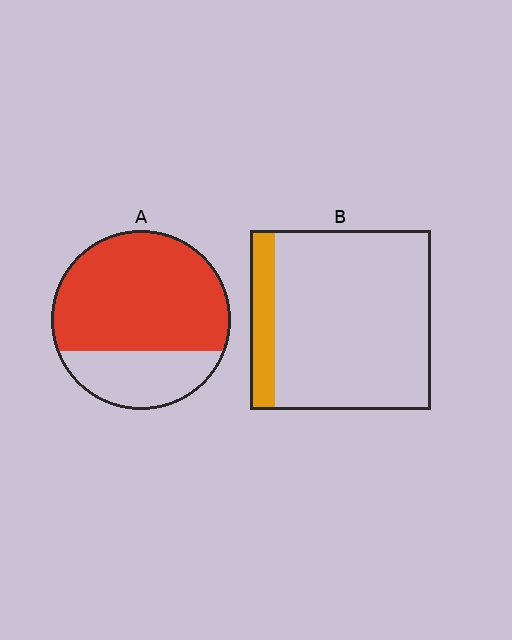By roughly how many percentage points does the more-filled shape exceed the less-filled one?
By roughly 60 percentage points (A over B).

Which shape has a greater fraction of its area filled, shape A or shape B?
Shape A.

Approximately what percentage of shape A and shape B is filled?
A is approximately 70% and B is approximately 15%.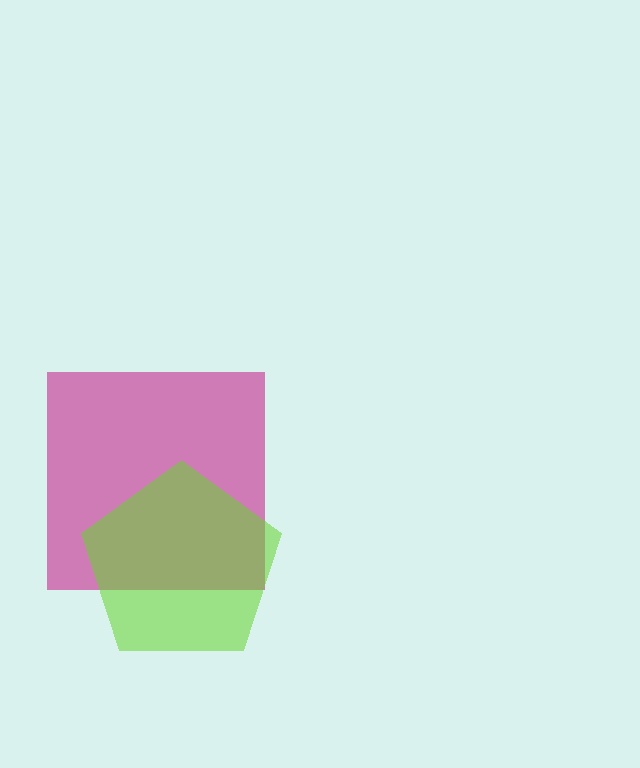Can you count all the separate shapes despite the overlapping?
Yes, there are 2 separate shapes.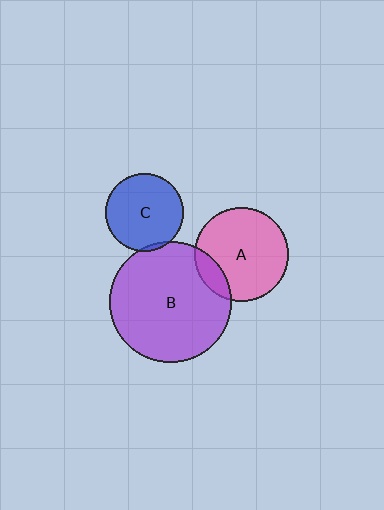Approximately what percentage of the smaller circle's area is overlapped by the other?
Approximately 15%.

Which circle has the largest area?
Circle B (purple).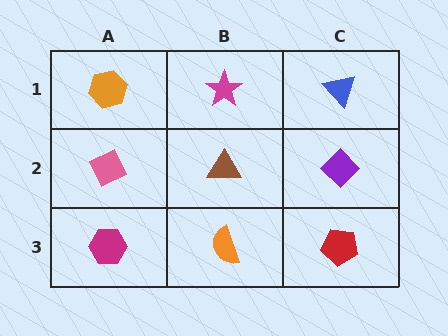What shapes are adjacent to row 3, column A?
A pink diamond (row 2, column A), an orange semicircle (row 3, column B).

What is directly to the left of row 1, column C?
A magenta star.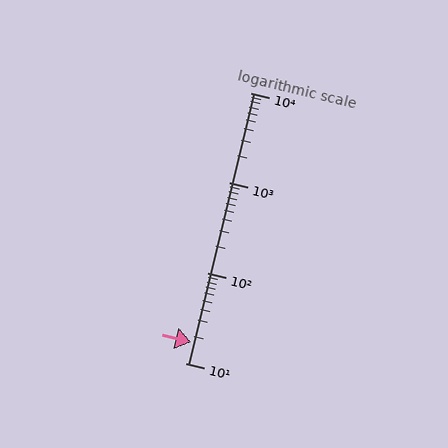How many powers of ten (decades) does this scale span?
The scale spans 3 decades, from 10 to 10000.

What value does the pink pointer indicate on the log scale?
The pointer indicates approximately 17.